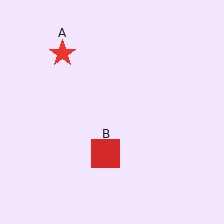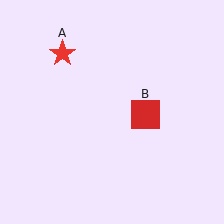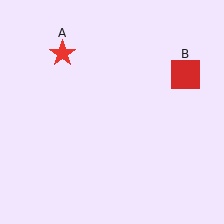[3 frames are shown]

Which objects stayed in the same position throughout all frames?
Red star (object A) remained stationary.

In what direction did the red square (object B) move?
The red square (object B) moved up and to the right.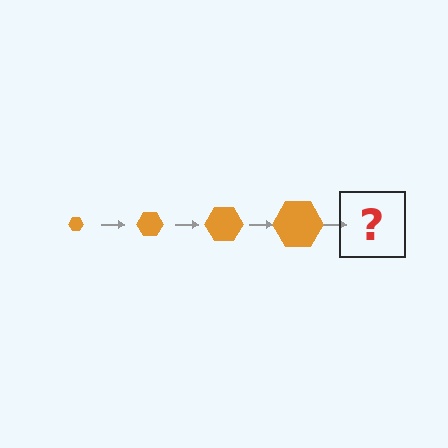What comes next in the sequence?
The next element should be an orange hexagon, larger than the previous one.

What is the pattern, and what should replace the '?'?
The pattern is that the hexagon gets progressively larger each step. The '?' should be an orange hexagon, larger than the previous one.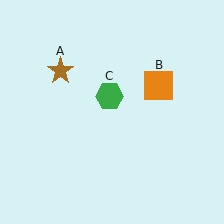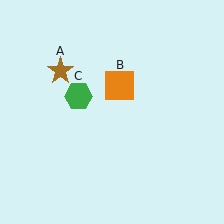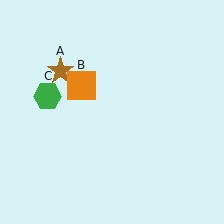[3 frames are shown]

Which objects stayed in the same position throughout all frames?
Brown star (object A) remained stationary.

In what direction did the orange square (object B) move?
The orange square (object B) moved left.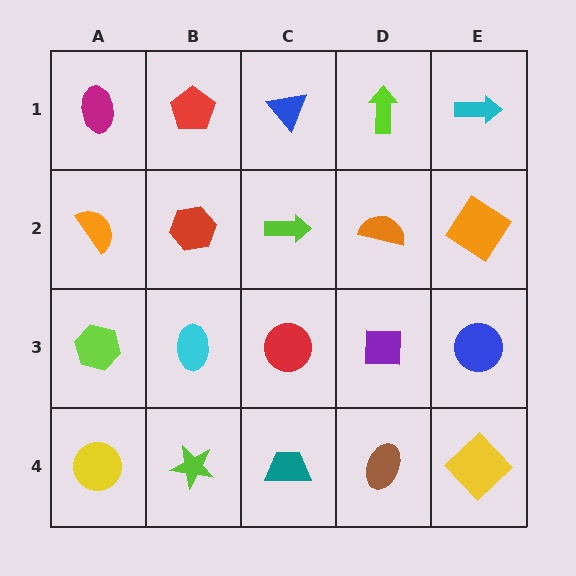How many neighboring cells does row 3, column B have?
4.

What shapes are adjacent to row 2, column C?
A blue triangle (row 1, column C), a red circle (row 3, column C), a red hexagon (row 2, column B), an orange semicircle (row 2, column D).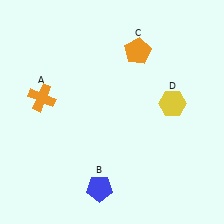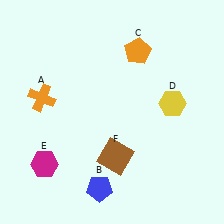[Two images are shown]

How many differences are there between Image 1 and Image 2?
There are 2 differences between the two images.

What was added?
A magenta hexagon (E), a brown square (F) were added in Image 2.